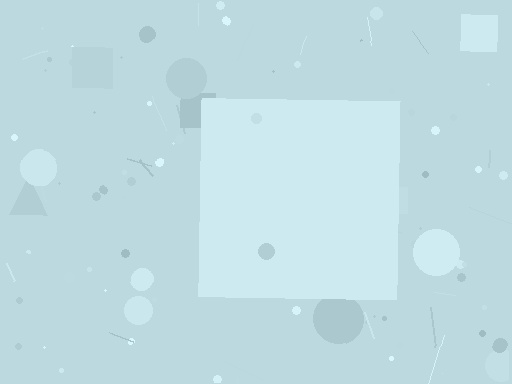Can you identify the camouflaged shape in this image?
The camouflaged shape is a square.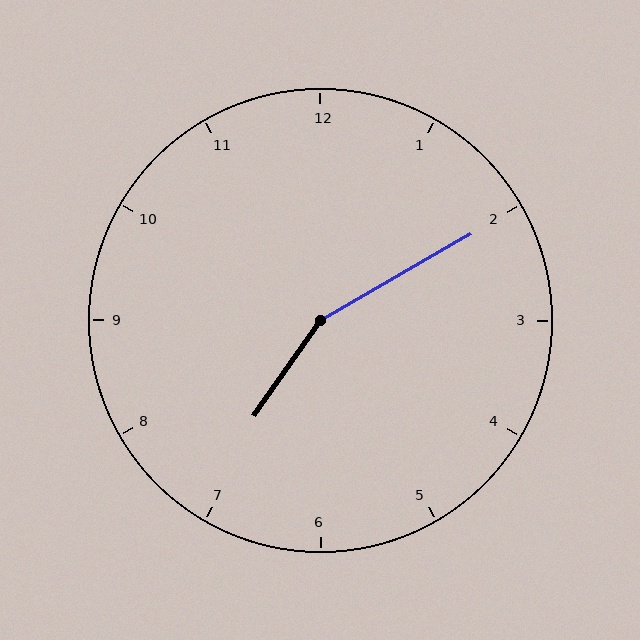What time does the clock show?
7:10.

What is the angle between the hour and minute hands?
Approximately 155 degrees.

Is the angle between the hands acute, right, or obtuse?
It is obtuse.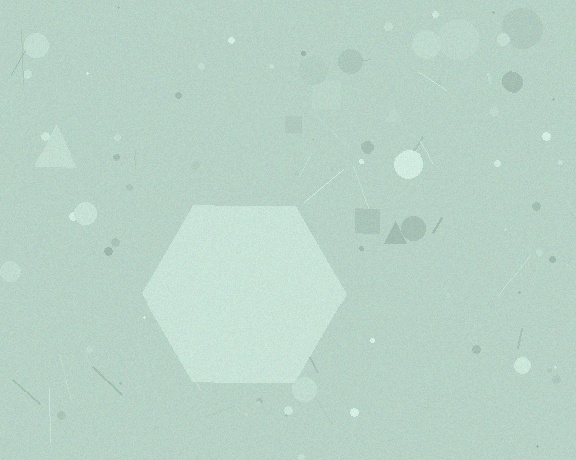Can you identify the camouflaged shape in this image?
The camouflaged shape is a hexagon.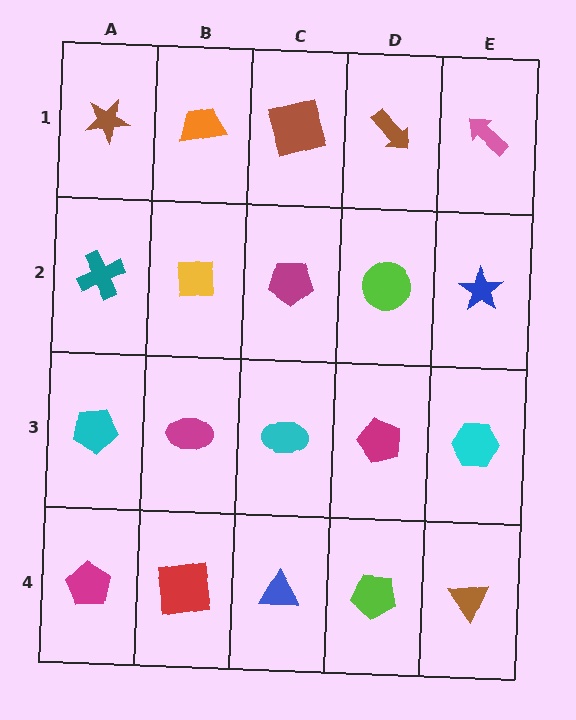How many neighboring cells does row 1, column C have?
3.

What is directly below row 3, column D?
A lime pentagon.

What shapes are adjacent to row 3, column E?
A blue star (row 2, column E), a brown triangle (row 4, column E), a magenta pentagon (row 3, column D).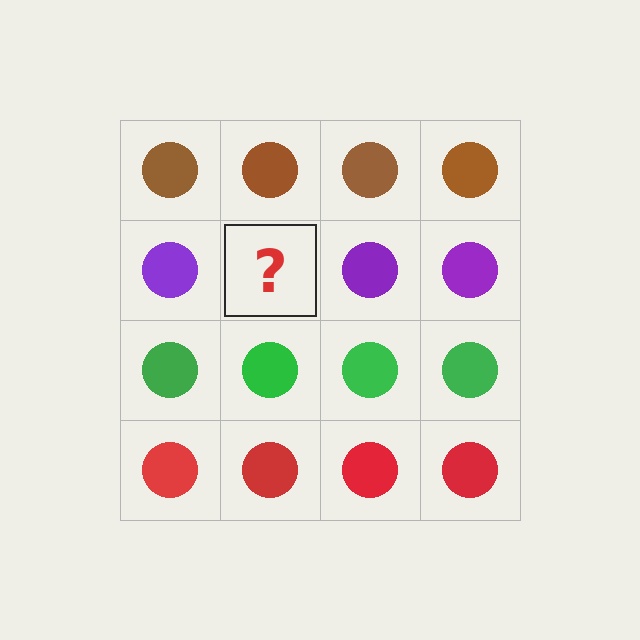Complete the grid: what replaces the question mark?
The question mark should be replaced with a purple circle.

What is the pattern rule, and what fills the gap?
The rule is that each row has a consistent color. The gap should be filled with a purple circle.